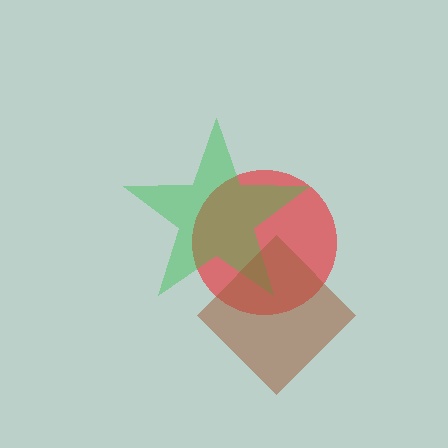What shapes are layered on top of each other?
The layered shapes are: a red circle, a green star, a brown diamond.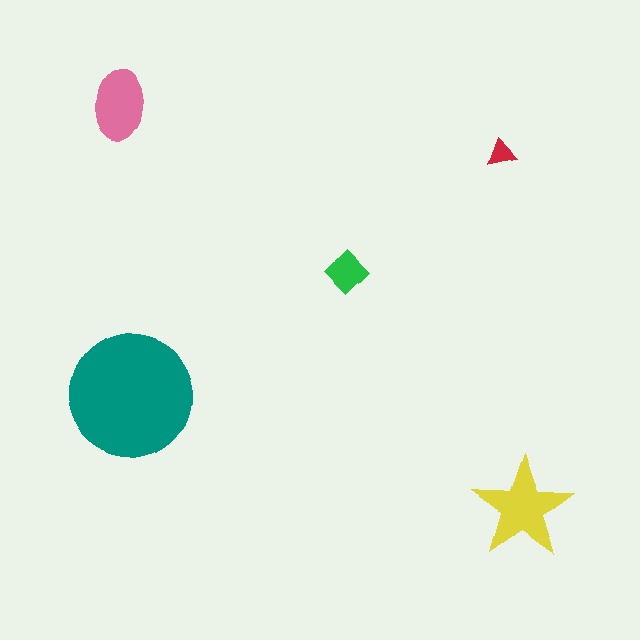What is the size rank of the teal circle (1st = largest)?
1st.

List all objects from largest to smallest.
The teal circle, the yellow star, the pink ellipse, the green diamond, the red triangle.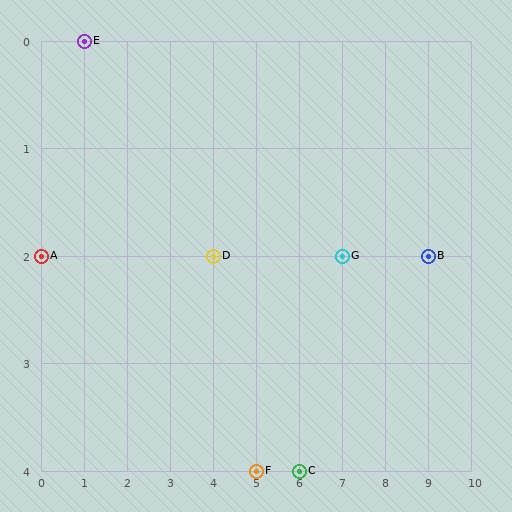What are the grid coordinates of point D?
Point D is at grid coordinates (4, 2).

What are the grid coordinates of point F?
Point F is at grid coordinates (5, 4).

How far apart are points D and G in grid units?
Points D and G are 3 columns apart.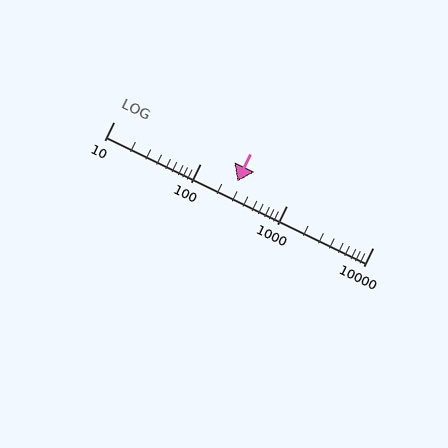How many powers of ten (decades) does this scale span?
The scale spans 3 decades, from 10 to 10000.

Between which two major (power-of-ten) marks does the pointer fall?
The pointer is between 100 and 1000.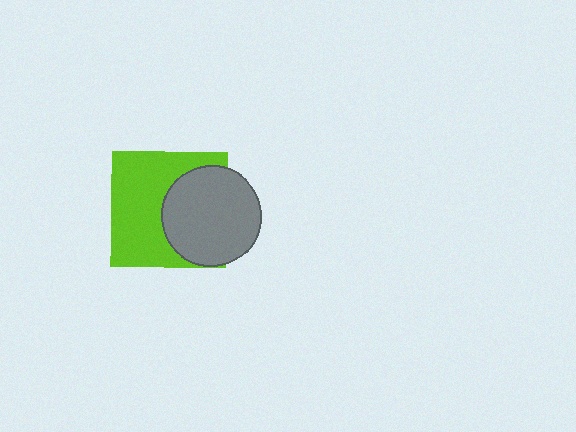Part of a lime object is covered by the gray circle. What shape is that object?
It is a square.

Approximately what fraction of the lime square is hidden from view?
Roughly 42% of the lime square is hidden behind the gray circle.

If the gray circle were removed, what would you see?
You would see the complete lime square.